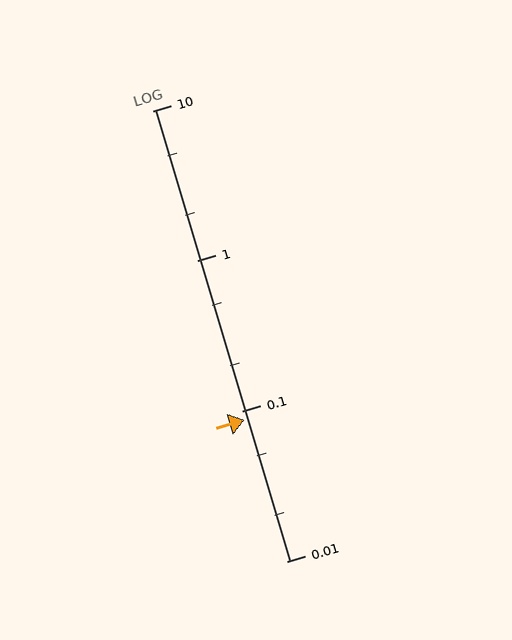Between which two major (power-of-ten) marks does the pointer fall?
The pointer is between 0.01 and 0.1.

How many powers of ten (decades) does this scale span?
The scale spans 3 decades, from 0.01 to 10.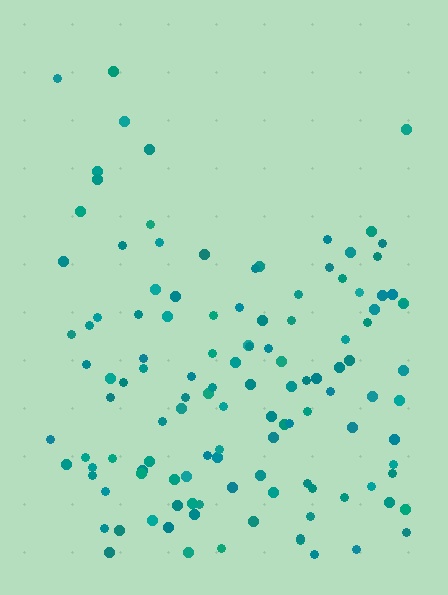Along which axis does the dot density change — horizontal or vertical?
Vertical.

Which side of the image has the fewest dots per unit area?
The top.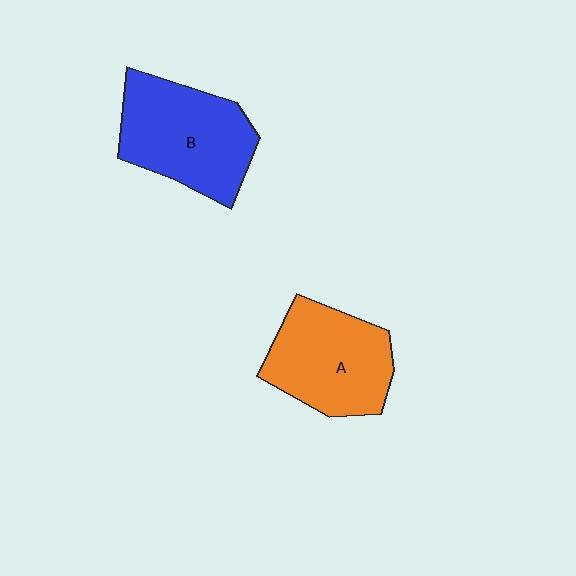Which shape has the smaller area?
Shape A (orange).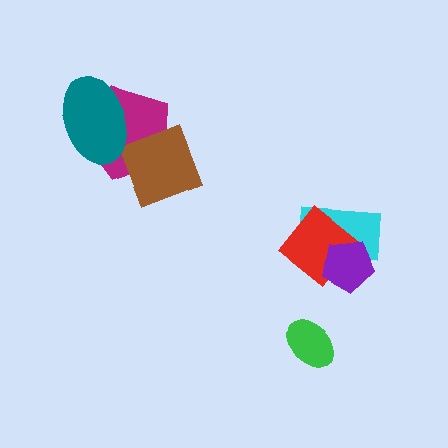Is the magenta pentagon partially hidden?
Yes, it is partially covered by another shape.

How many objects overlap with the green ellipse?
0 objects overlap with the green ellipse.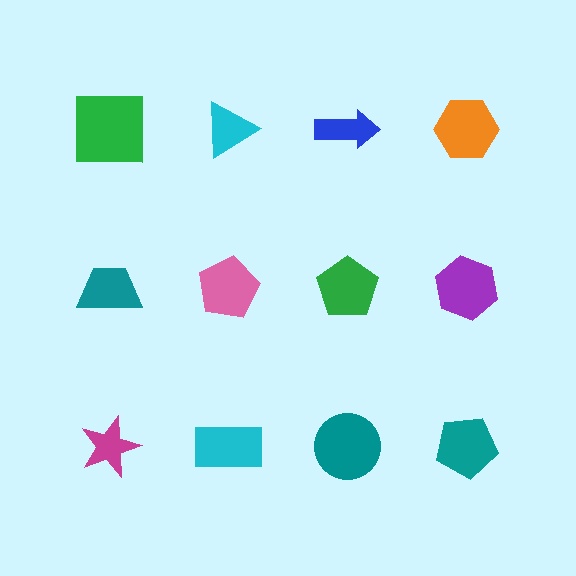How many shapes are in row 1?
4 shapes.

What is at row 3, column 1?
A magenta star.